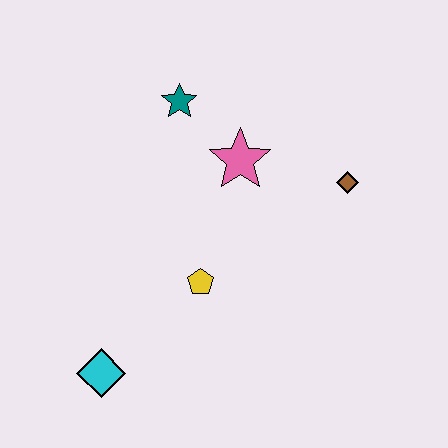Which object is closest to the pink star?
The teal star is closest to the pink star.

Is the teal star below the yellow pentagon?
No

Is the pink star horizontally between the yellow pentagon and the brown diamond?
Yes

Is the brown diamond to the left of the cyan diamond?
No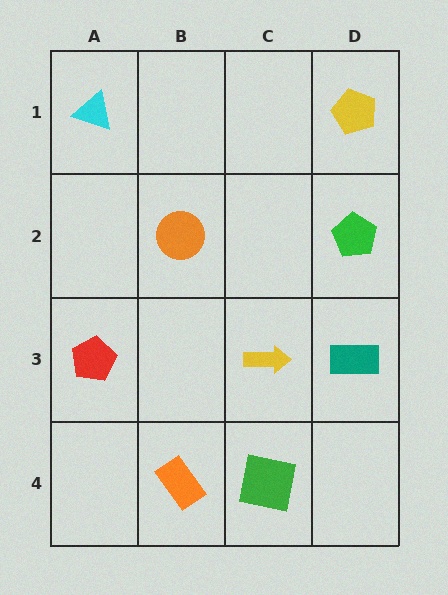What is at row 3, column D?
A teal rectangle.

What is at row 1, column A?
A cyan triangle.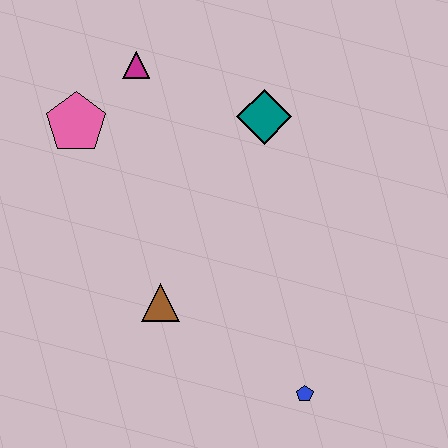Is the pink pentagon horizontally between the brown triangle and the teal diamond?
No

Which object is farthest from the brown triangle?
The magenta triangle is farthest from the brown triangle.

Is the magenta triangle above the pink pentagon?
Yes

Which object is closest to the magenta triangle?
The pink pentagon is closest to the magenta triangle.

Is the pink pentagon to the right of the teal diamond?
No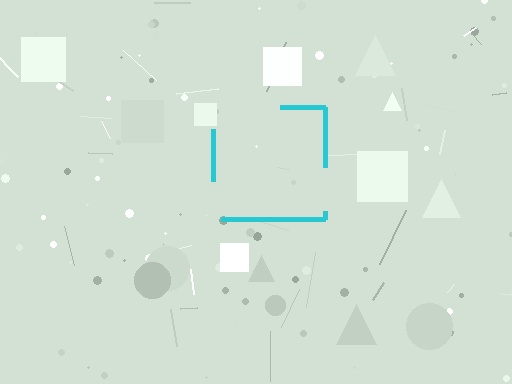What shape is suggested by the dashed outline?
The dashed outline suggests a square.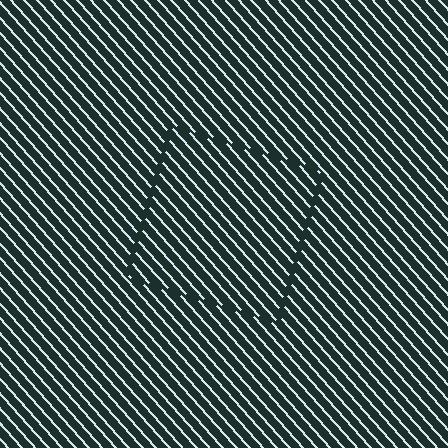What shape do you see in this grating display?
An illusory square. The interior of the shape contains the same grating, shifted by half a period — the contour is defined by the phase discontinuity where line-ends from the inner and outer gratings abut.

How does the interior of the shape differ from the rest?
The interior of the shape contains the same grating, shifted by half a period — the contour is defined by the phase discontinuity where line-ends from the inner and outer gratings abut.